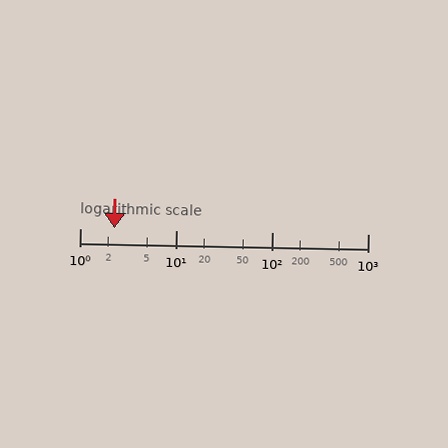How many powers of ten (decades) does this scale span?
The scale spans 3 decades, from 1 to 1000.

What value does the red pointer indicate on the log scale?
The pointer indicates approximately 2.3.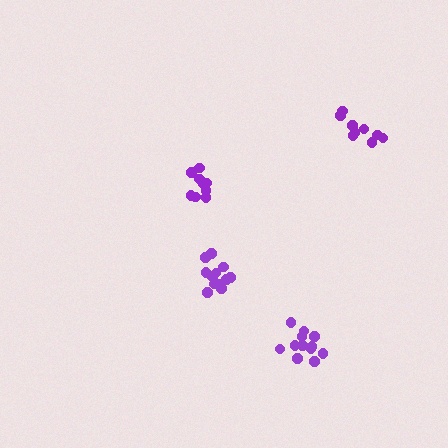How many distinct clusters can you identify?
There are 4 distinct clusters.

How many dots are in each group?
Group 1: 12 dots, Group 2: 12 dots, Group 3: 9 dots, Group 4: 9 dots (42 total).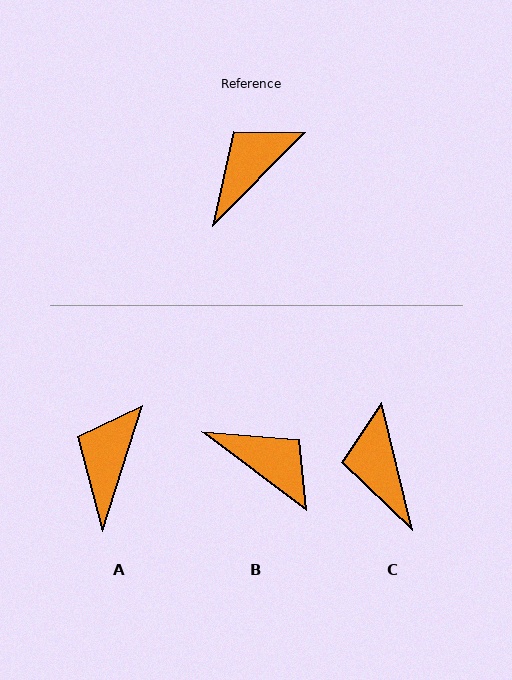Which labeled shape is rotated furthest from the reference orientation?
B, about 82 degrees away.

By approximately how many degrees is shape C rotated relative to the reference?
Approximately 58 degrees counter-clockwise.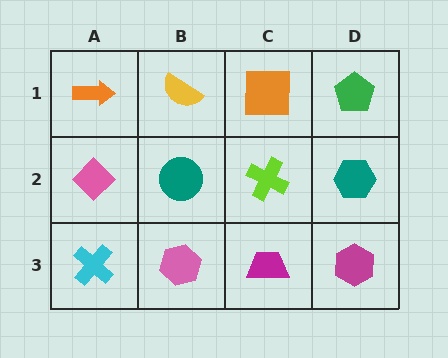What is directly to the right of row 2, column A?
A teal circle.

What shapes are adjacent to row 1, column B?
A teal circle (row 2, column B), an orange arrow (row 1, column A), an orange square (row 1, column C).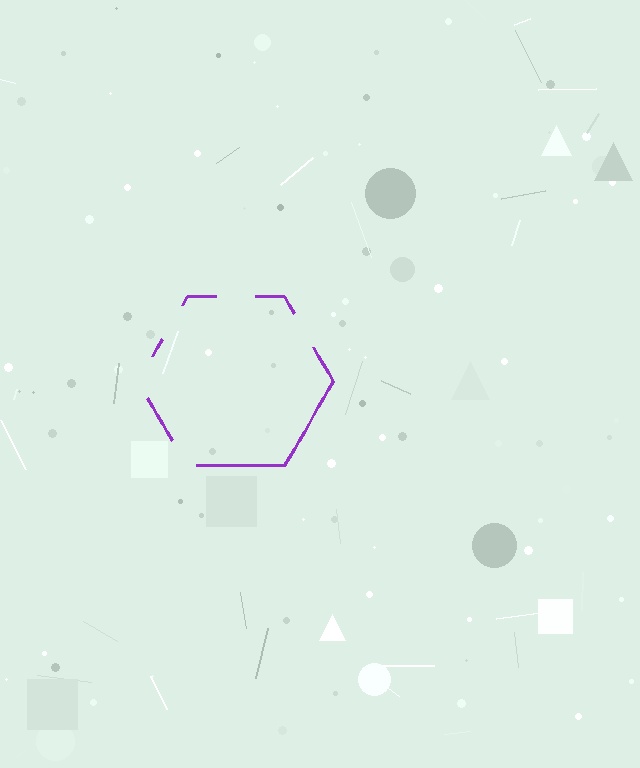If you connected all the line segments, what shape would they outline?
They would outline a hexagon.